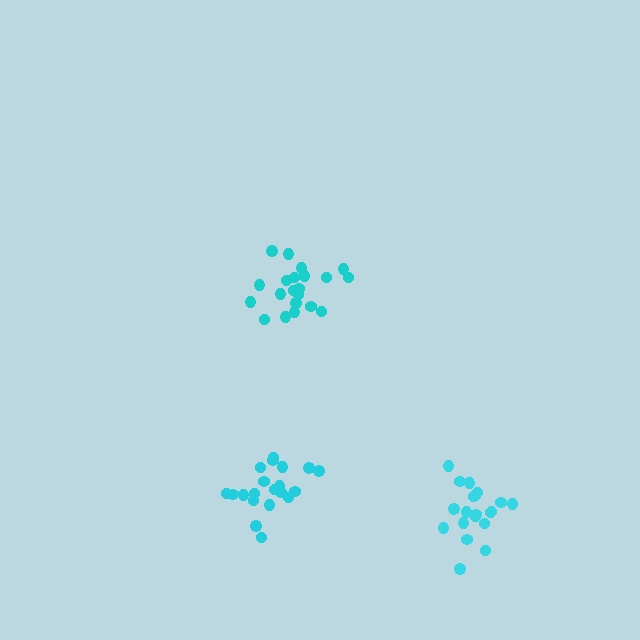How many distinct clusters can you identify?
There are 3 distinct clusters.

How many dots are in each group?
Group 1: 21 dots, Group 2: 20 dots, Group 3: 20 dots (61 total).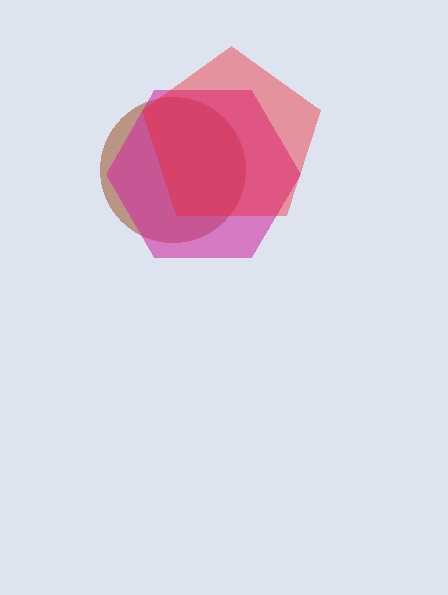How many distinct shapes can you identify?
There are 3 distinct shapes: a brown circle, a magenta hexagon, a red pentagon.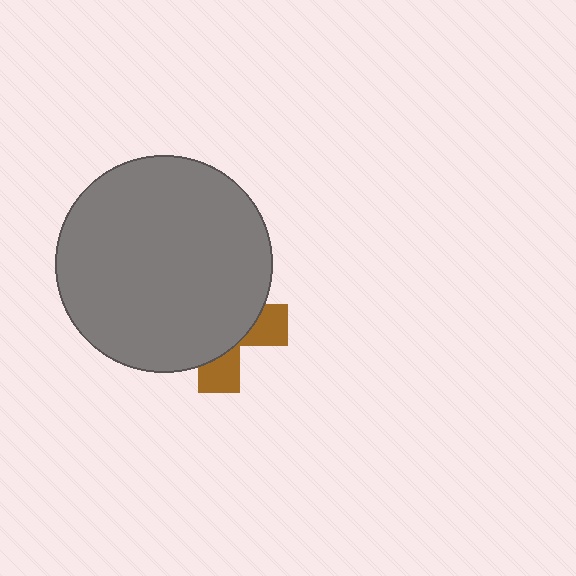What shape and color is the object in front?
The object in front is a gray circle.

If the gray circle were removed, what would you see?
You would see the complete brown cross.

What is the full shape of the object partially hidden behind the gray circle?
The partially hidden object is a brown cross.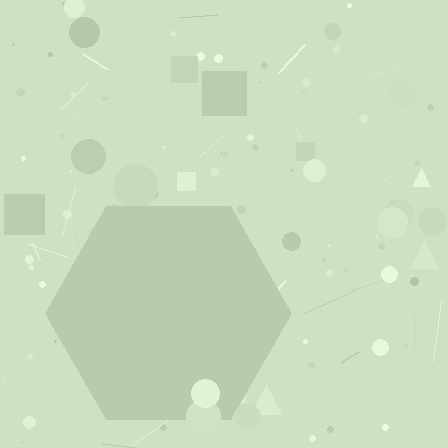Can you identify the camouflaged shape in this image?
The camouflaged shape is a hexagon.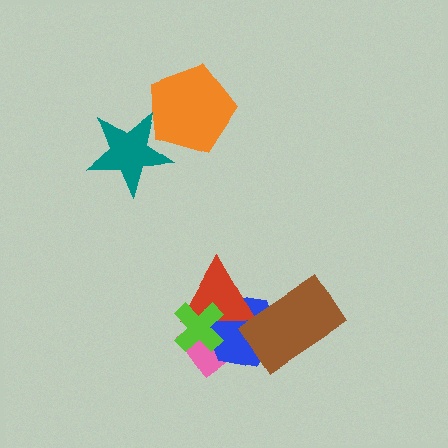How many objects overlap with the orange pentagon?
1 object overlaps with the orange pentagon.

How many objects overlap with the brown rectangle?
2 objects overlap with the brown rectangle.